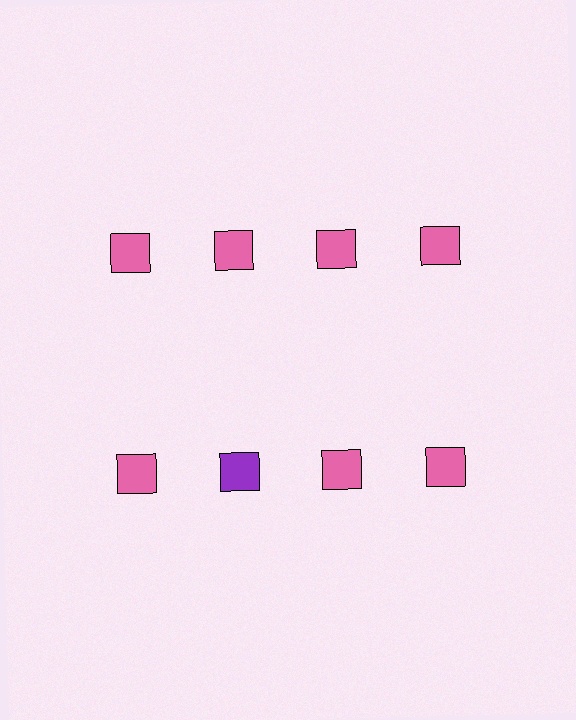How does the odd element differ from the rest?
It has a different color: purple instead of pink.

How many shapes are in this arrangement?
There are 8 shapes arranged in a grid pattern.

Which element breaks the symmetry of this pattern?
The purple square in the second row, second from left column breaks the symmetry. All other shapes are pink squares.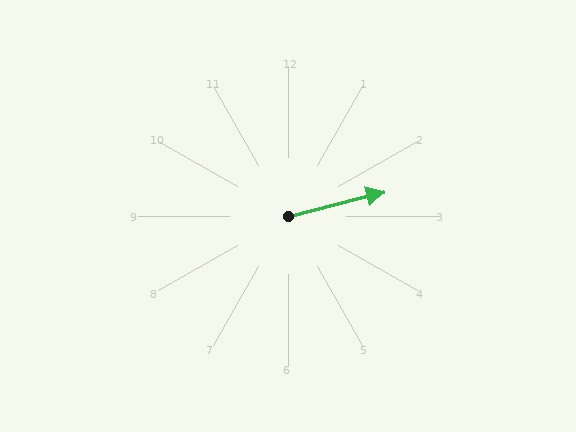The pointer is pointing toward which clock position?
Roughly 3 o'clock.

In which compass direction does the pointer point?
East.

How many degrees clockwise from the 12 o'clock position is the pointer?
Approximately 76 degrees.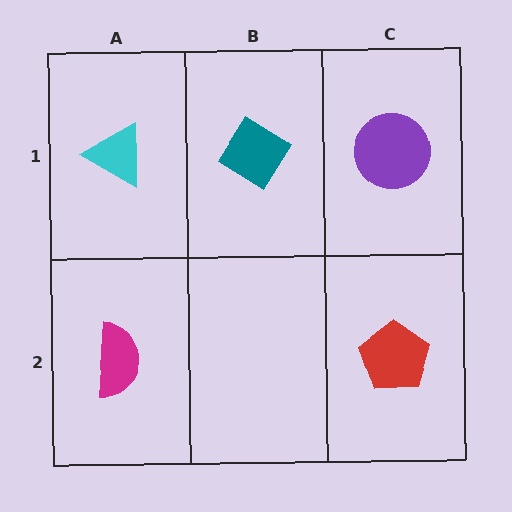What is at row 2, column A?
A magenta semicircle.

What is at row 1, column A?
A cyan triangle.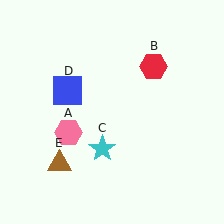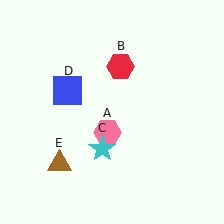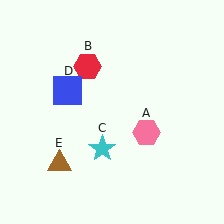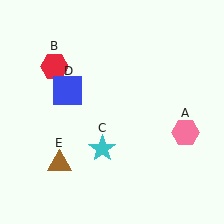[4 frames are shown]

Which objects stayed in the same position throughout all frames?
Cyan star (object C) and blue square (object D) and brown triangle (object E) remained stationary.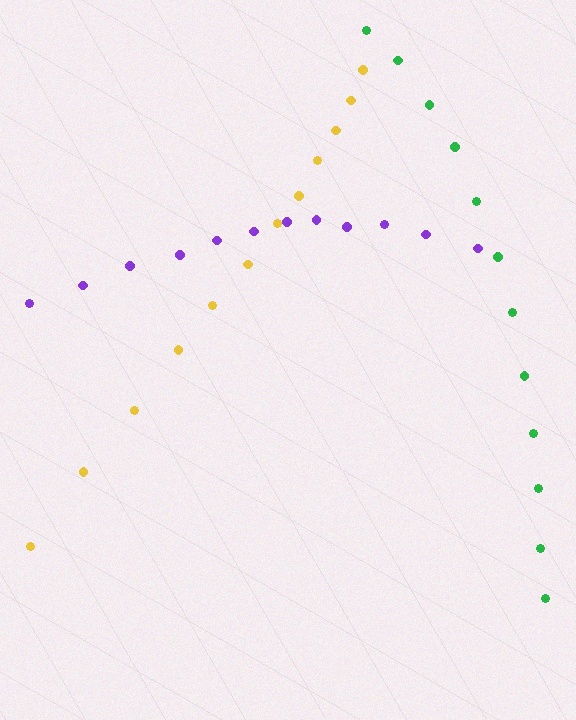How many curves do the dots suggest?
There are 3 distinct paths.